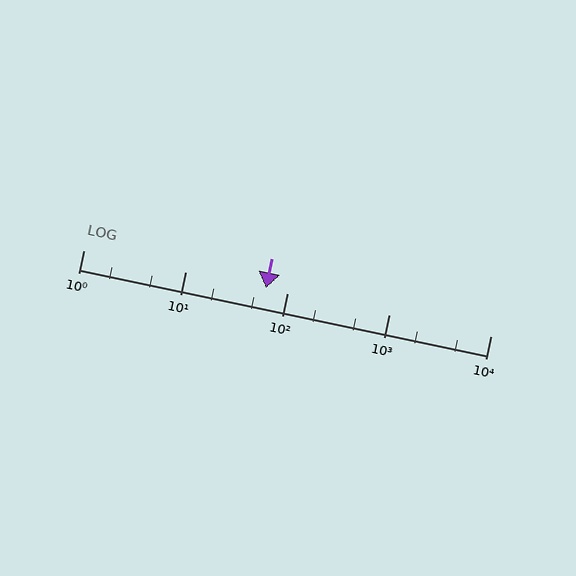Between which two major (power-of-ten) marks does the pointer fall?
The pointer is between 10 and 100.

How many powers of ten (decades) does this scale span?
The scale spans 4 decades, from 1 to 10000.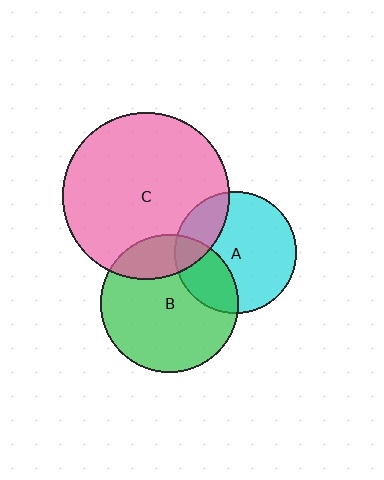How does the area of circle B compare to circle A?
Approximately 1.3 times.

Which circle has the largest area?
Circle C (pink).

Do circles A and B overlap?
Yes.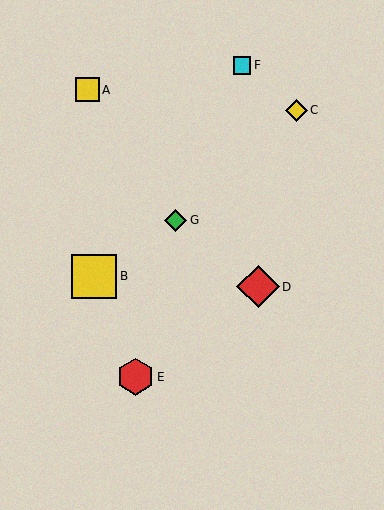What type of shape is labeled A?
Shape A is a yellow square.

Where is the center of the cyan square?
The center of the cyan square is at (242, 65).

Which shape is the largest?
The yellow square (labeled B) is the largest.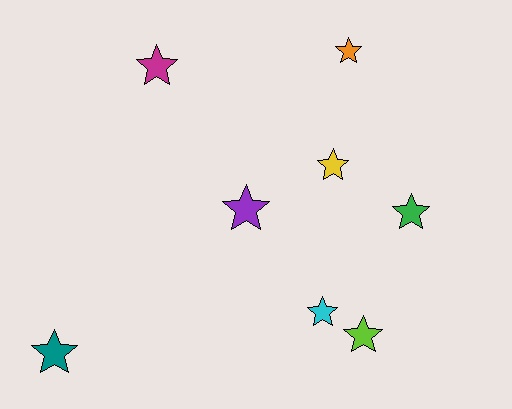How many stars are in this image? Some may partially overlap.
There are 8 stars.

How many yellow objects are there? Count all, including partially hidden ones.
There is 1 yellow object.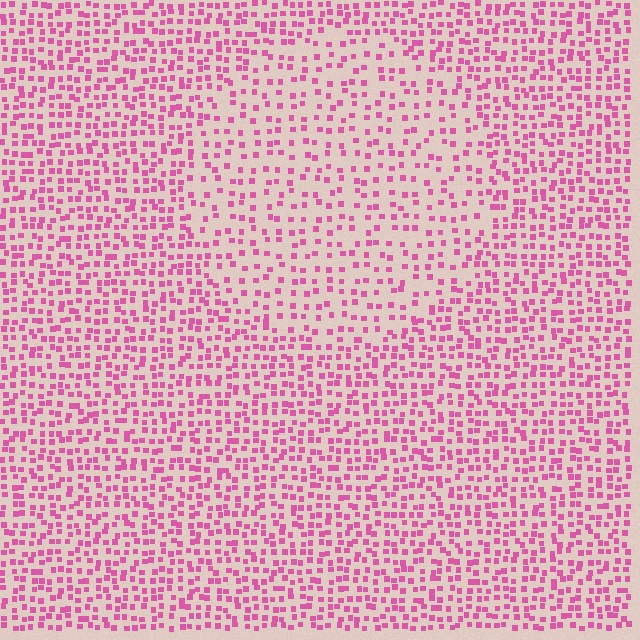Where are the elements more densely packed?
The elements are more densely packed outside the circle boundary.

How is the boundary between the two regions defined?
The boundary is defined by a change in element density (approximately 1.8x ratio). All elements are the same color, size, and shape.